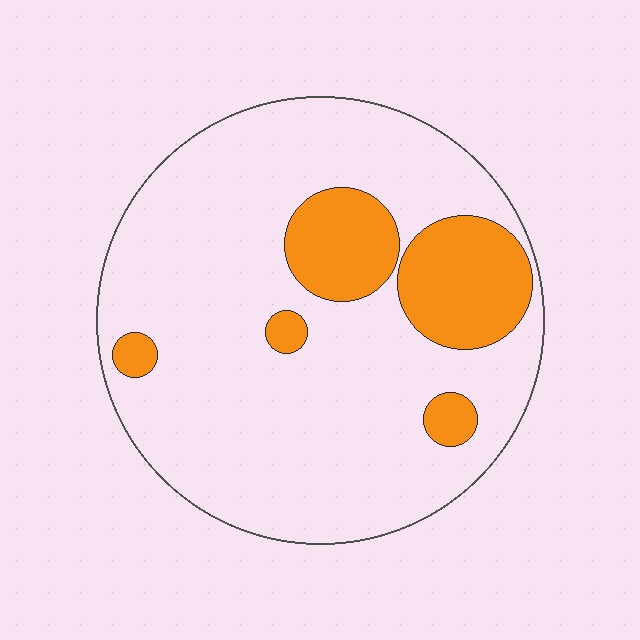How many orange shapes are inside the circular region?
5.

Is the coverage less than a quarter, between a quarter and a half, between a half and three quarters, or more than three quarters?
Less than a quarter.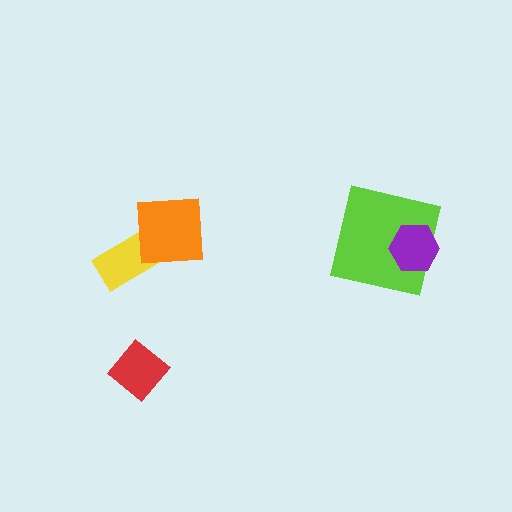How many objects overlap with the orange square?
1 object overlaps with the orange square.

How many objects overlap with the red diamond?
0 objects overlap with the red diamond.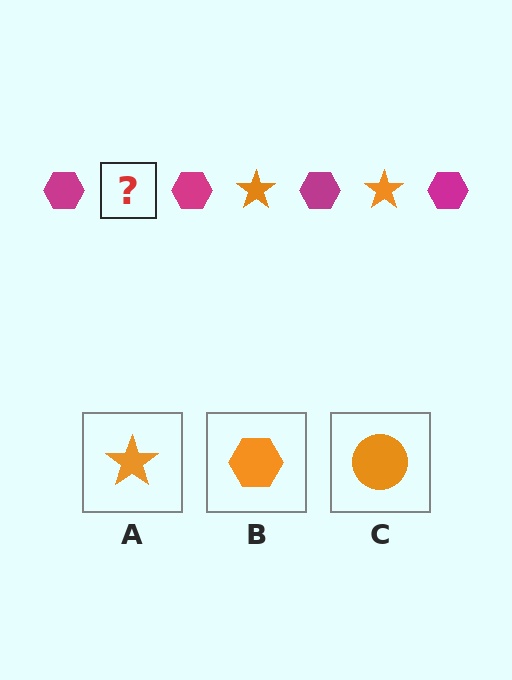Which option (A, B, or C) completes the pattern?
A.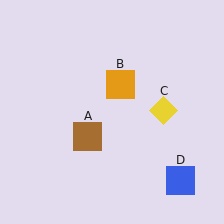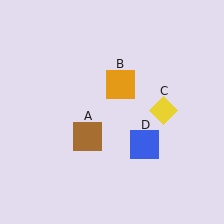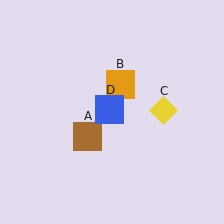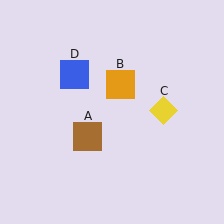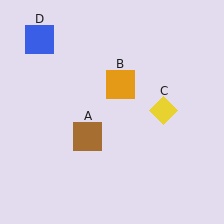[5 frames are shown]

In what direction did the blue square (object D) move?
The blue square (object D) moved up and to the left.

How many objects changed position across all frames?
1 object changed position: blue square (object D).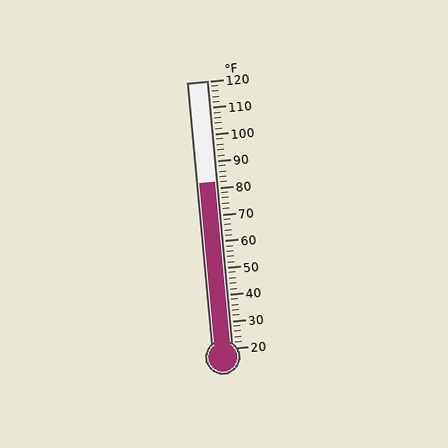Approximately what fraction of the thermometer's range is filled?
The thermometer is filled to approximately 60% of its range.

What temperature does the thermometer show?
The thermometer shows approximately 82°F.